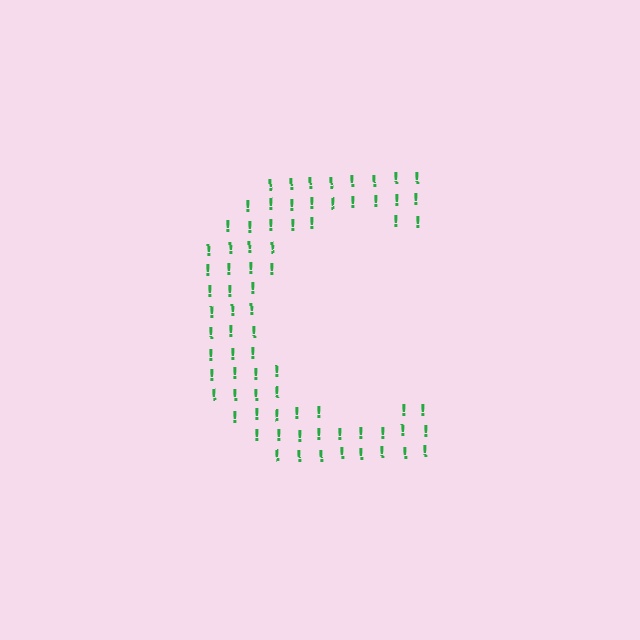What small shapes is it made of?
It is made of small exclamation marks.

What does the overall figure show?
The overall figure shows the letter C.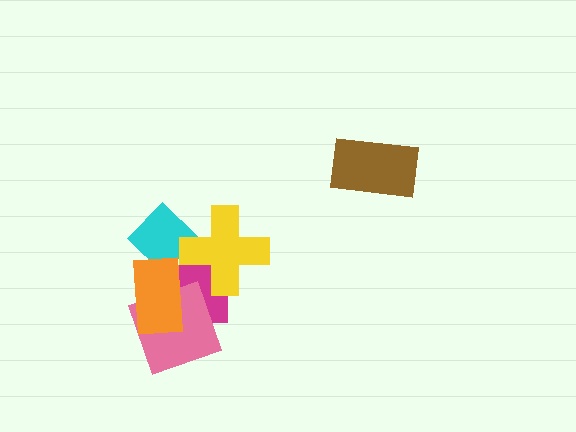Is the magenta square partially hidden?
Yes, it is partially covered by another shape.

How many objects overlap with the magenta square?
3 objects overlap with the magenta square.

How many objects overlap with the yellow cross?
2 objects overlap with the yellow cross.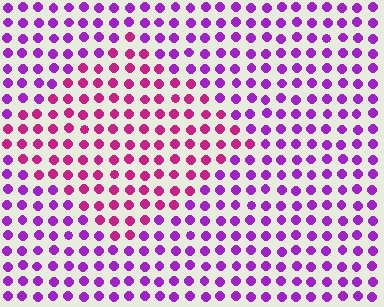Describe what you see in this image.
The image is filled with small purple elements in a uniform arrangement. A diamond-shaped region is visible where the elements are tinted to a slightly different hue, forming a subtle color boundary.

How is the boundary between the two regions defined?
The boundary is defined purely by a slight shift in hue (about 36 degrees). Spacing, size, and orientation are identical on both sides.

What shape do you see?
I see a diamond.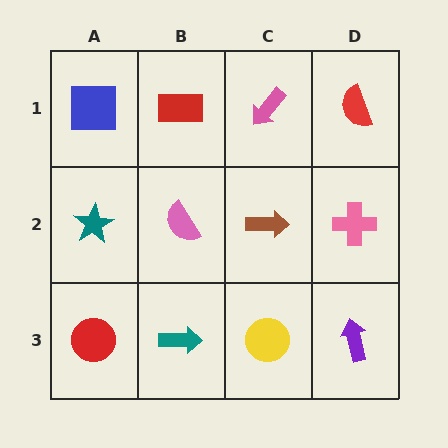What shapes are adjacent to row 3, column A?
A teal star (row 2, column A), a teal arrow (row 3, column B).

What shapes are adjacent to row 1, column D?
A pink cross (row 2, column D), a pink arrow (row 1, column C).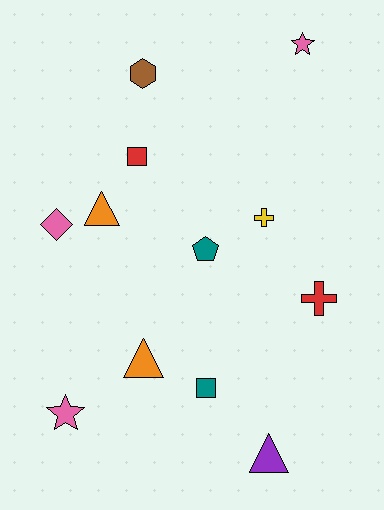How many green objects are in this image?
There are no green objects.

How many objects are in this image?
There are 12 objects.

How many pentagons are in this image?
There is 1 pentagon.